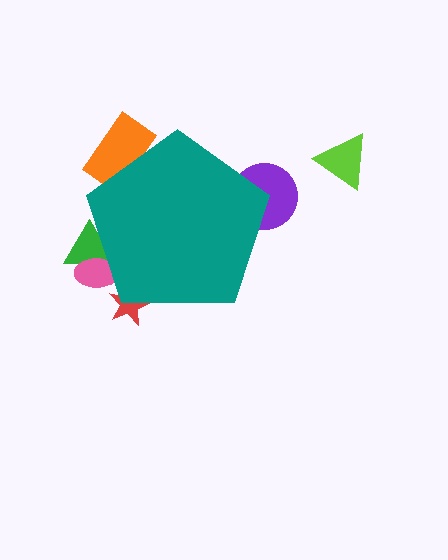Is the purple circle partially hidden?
Yes, the purple circle is partially hidden behind the teal pentagon.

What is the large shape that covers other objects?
A teal pentagon.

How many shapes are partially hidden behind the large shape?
5 shapes are partially hidden.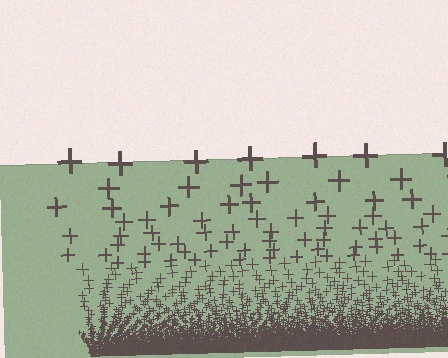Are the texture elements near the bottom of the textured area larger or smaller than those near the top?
Smaller. The gradient is inverted — elements near the bottom are smaller and denser.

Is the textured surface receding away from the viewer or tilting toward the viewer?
The surface appears to tilt toward the viewer. Texture elements get larger and sparser toward the top.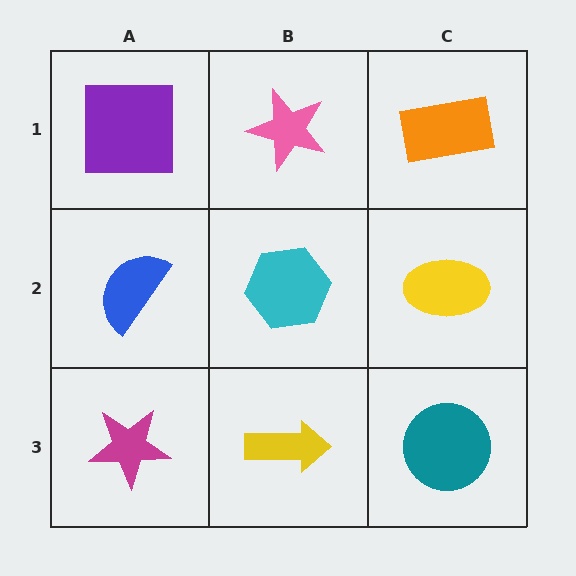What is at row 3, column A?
A magenta star.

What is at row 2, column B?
A cyan hexagon.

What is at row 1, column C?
An orange rectangle.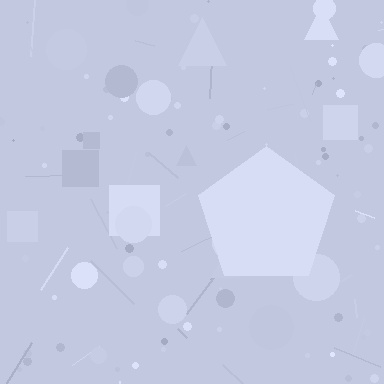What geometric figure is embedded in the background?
A pentagon is embedded in the background.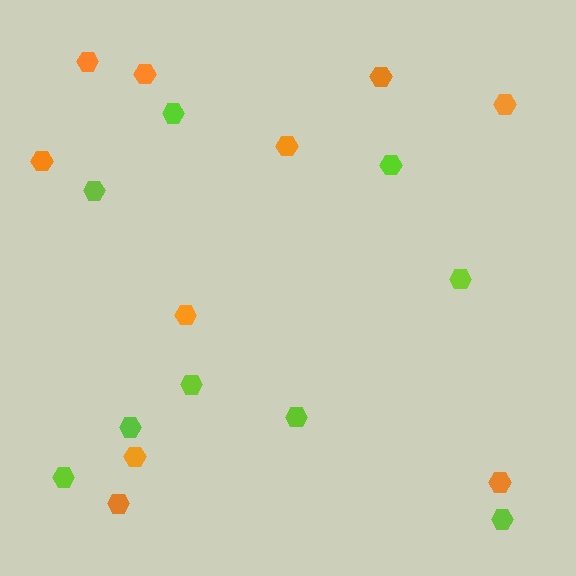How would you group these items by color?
There are 2 groups: one group of orange hexagons (10) and one group of lime hexagons (9).